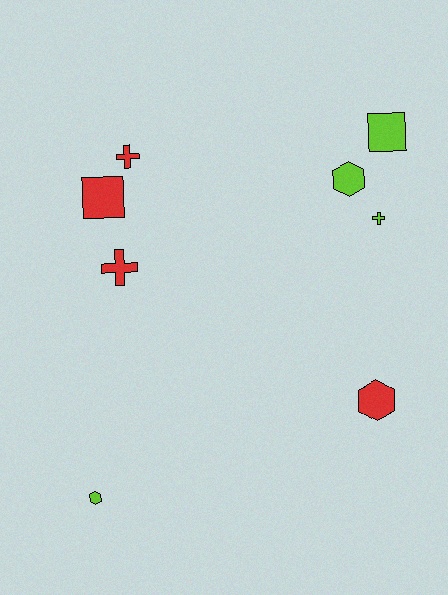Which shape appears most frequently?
Cross, with 3 objects.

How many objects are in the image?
There are 8 objects.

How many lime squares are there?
There is 1 lime square.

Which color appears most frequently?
Red, with 4 objects.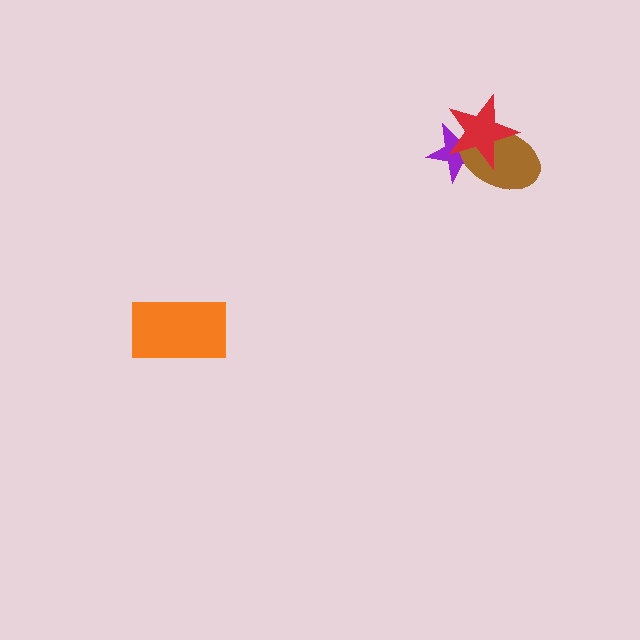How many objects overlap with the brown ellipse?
2 objects overlap with the brown ellipse.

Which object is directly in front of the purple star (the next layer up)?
The brown ellipse is directly in front of the purple star.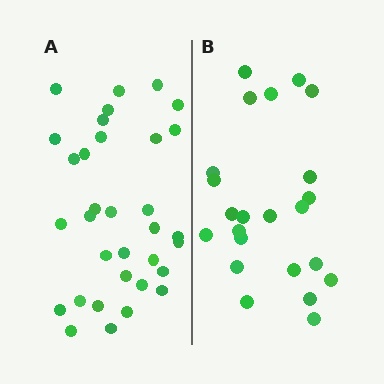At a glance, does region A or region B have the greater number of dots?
Region A (the left region) has more dots.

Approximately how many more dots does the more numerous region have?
Region A has roughly 10 or so more dots than region B.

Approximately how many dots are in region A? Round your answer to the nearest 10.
About 30 dots. (The exact count is 33, which rounds to 30.)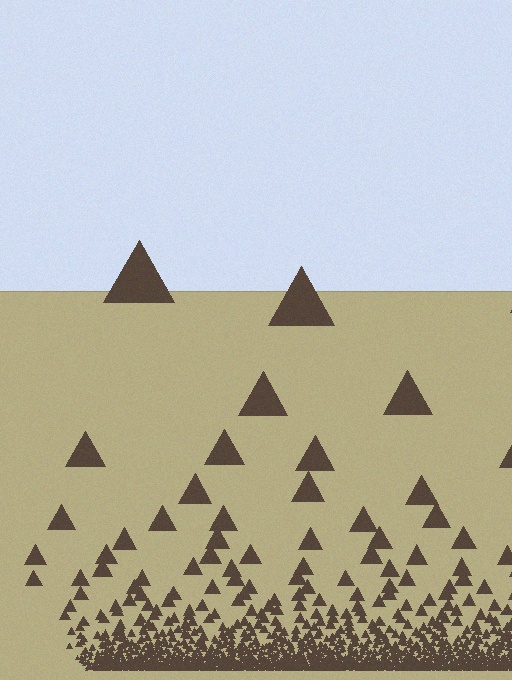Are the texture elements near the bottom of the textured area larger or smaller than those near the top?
Smaller. The gradient is inverted — elements near the bottom are smaller and denser.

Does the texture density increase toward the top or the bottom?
Density increases toward the bottom.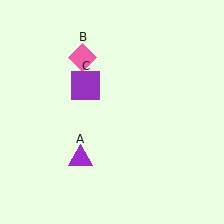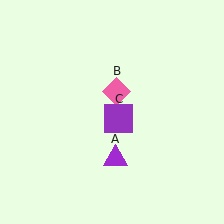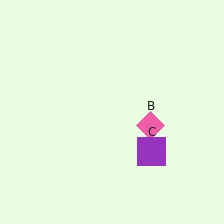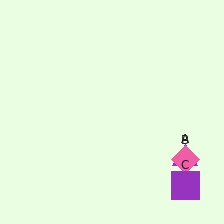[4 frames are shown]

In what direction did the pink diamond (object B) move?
The pink diamond (object B) moved down and to the right.